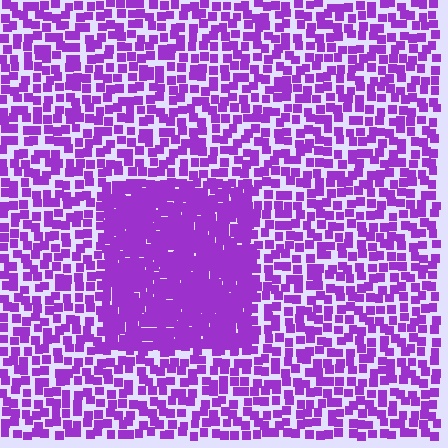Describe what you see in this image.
The image contains small purple elements arranged at two different densities. A rectangle-shaped region is visible where the elements are more densely packed than the surrounding area.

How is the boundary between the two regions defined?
The boundary is defined by a change in element density (approximately 2.3x ratio). All elements are the same color, size, and shape.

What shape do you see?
I see a rectangle.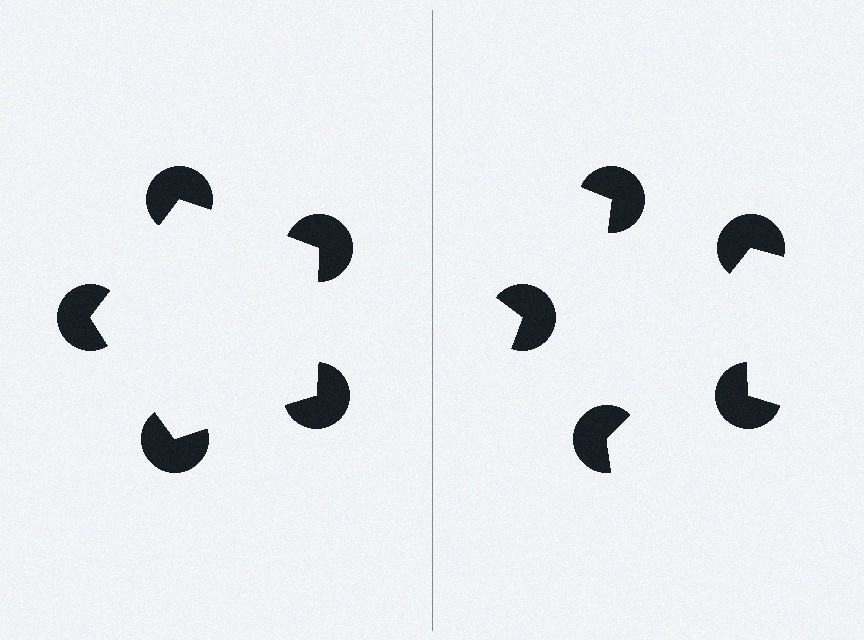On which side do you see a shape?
An illusory pentagon appears on the left side. On the right side the wedge cuts are rotated, so no coherent shape forms.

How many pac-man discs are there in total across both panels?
10 — 5 on each side.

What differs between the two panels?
The pac-man discs are positioned identically on both sides; only the wedge orientations differ. On the left they align to a pentagon; on the right they are misaligned.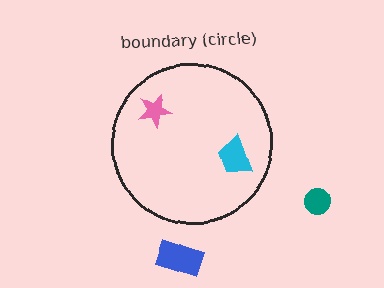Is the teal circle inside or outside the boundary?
Outside.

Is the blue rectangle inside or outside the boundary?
Outside.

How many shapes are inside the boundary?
2 inside, 2 outside.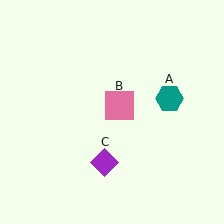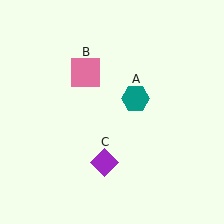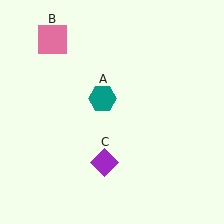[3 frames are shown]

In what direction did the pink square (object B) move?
The pink square (object B) moved up and to the left.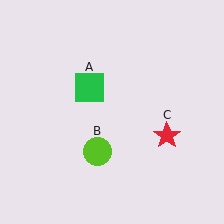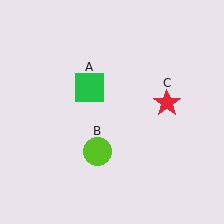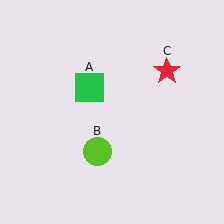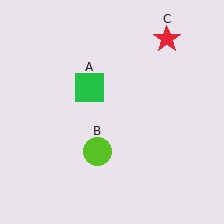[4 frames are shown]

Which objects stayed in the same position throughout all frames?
Green square (object A) and lime circle (object B) remained stationary.